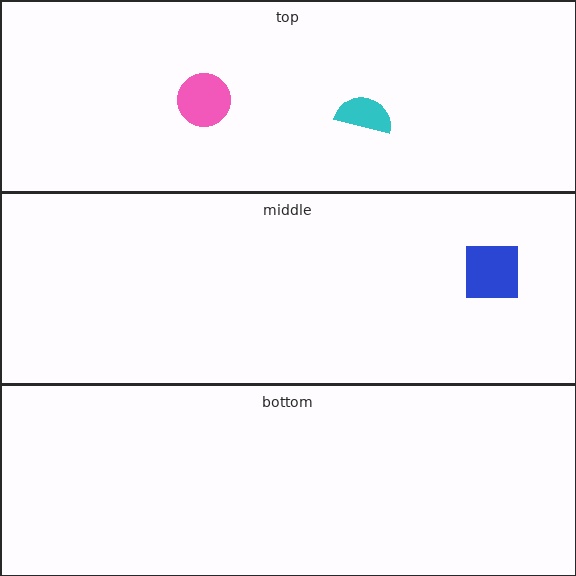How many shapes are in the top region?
2.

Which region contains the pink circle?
The top region.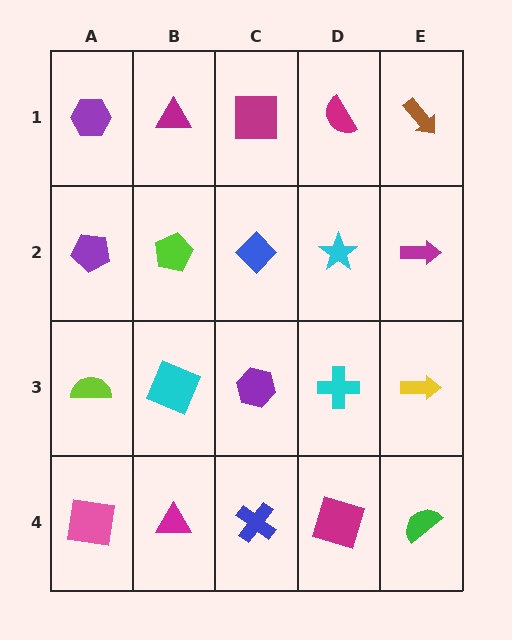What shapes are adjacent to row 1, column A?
A purple pentagon (row 2, column A), a magenta triangle (row 1, column B).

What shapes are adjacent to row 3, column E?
A magenta arrow (row 2, column E), a green semicircle (row 4, column E), a cyan cross (row 3, column D).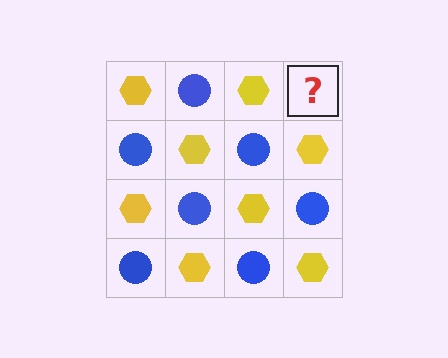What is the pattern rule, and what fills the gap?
The rule is that it alternates yellow hexagon and blue circle in a checkerboard pattern. The gap should be filled with a blue circle.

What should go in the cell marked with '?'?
The missing cell should contain a blue circle.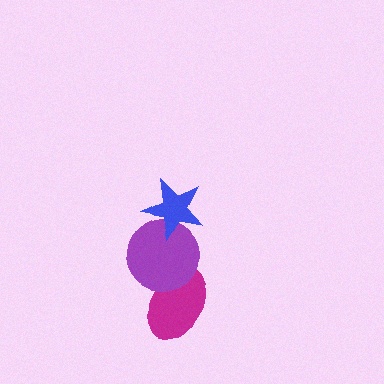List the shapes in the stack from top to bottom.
From top to bottom: the blue star, the purple circle, the magenta ellipse.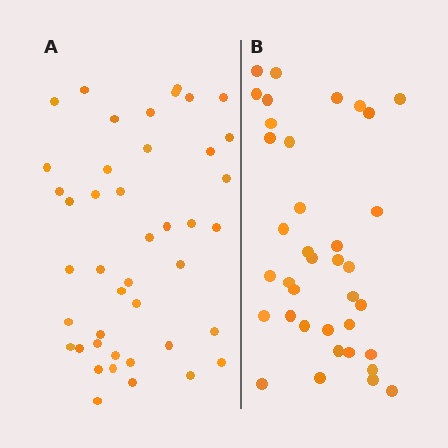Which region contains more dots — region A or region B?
Region A (the left region) has more dots.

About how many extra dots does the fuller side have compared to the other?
Region A has about 6 more dots than region B.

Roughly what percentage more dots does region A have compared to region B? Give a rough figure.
About 15% more.